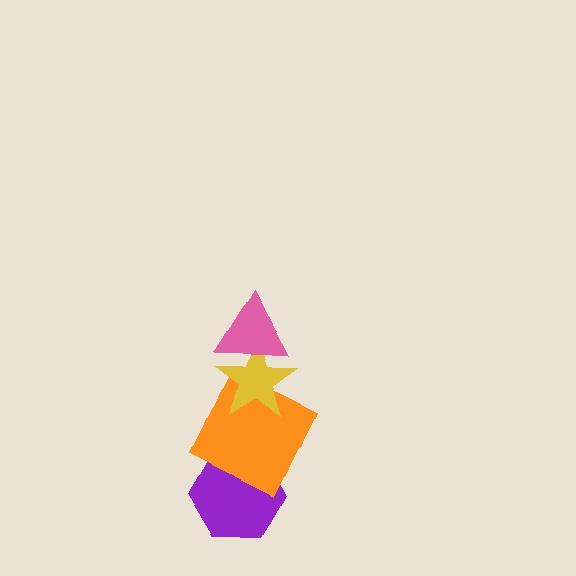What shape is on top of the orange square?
The yellow star is on top of the orange square.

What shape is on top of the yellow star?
The pink triangle is on top of the yellow star.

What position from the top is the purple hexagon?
The purple hexagon is 4th from the top.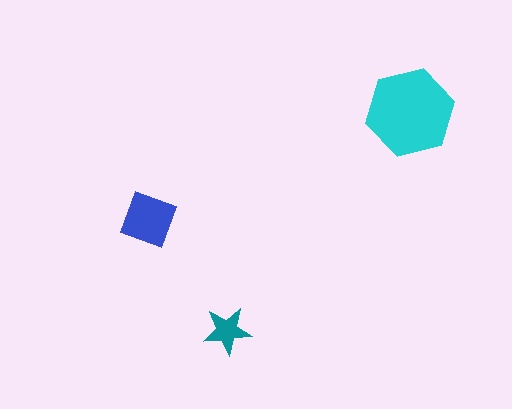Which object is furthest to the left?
The blue diamond is leftmost.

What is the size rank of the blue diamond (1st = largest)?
2nd.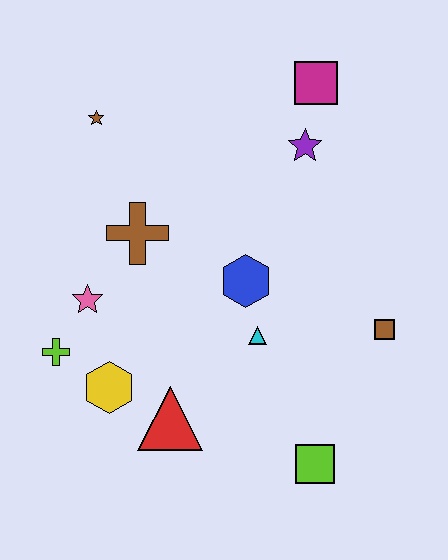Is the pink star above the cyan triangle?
Yes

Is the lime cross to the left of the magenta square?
Yes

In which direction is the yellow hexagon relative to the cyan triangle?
The yellow hexagon is to the left of the cyan triangle.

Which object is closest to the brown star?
The brown cross is closest to the brown star.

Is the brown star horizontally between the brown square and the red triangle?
No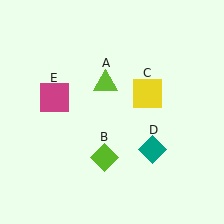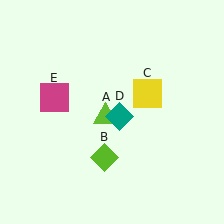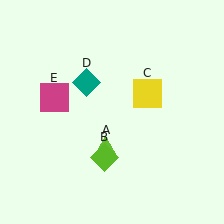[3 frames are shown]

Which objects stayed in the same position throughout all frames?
Lime diamond (object B) and yellow square (object C) and magenta square (object E) remained stationary.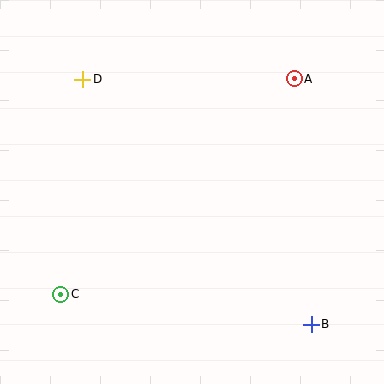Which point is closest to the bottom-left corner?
Point C is closest to the bottom-left corner.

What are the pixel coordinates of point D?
Point D is at (83, 79).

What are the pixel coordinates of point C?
Point C is at (61, 294).